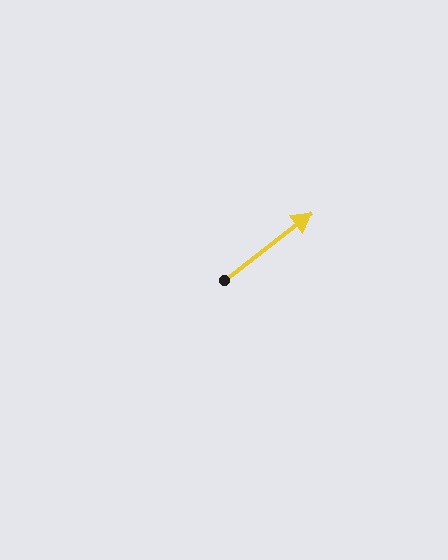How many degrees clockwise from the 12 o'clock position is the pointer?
Approximately 52 degrees.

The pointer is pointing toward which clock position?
Roughly 2 o'clock.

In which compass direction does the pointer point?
Northeast.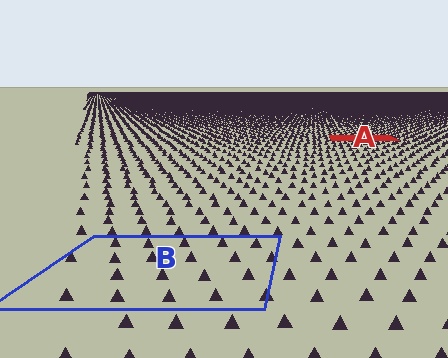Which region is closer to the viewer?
Region B is closer. The texture elements there are larger and more spread out.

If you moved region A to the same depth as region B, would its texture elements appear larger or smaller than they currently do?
They would appear larger. At a closer depth, the same texture elements are projected at a bigger on-screen size.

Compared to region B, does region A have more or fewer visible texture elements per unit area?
Region A has more texture elements per unit area — they are packed more densely because it is farther away.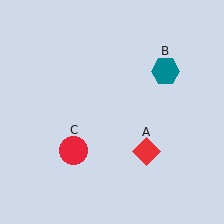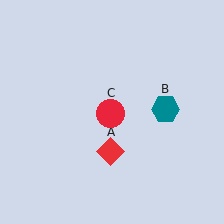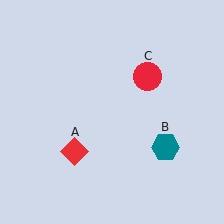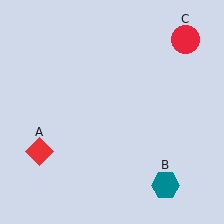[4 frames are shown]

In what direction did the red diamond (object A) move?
The red diamond (object A) moved left.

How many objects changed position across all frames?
3 objects changed position: red diamond (object A), teal hexagon (object B), red circle (object C).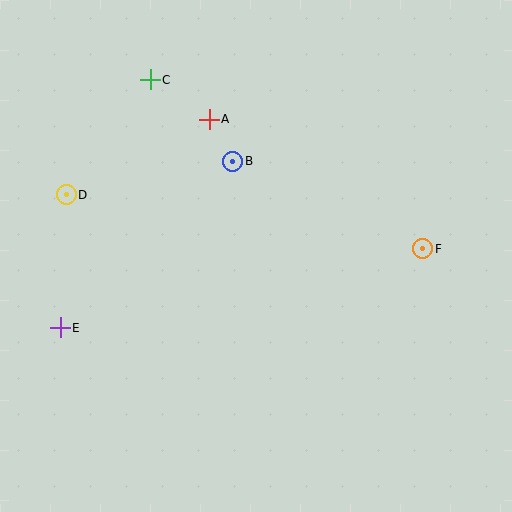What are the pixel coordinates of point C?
Point C is at (150, 80).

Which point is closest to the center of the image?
Point B at (233, 161) is closest to the center.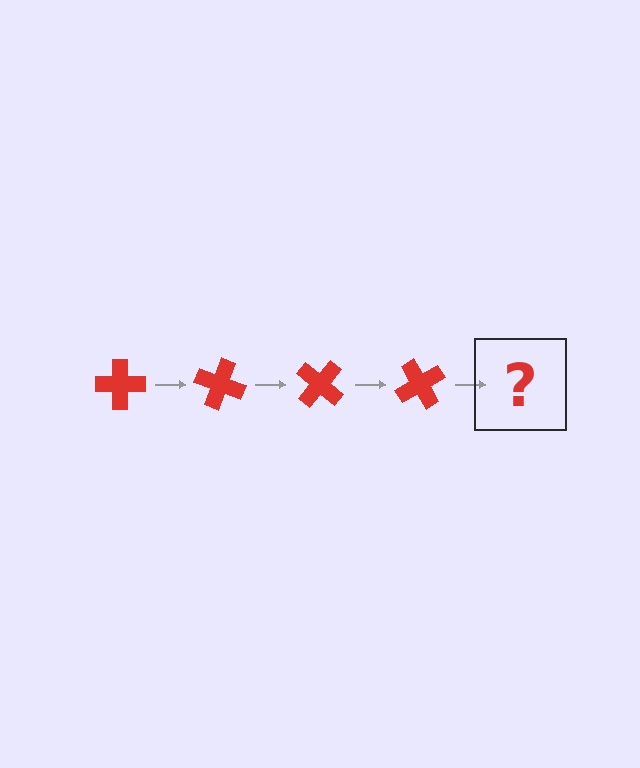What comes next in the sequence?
The next element should be a red cross rotated 80 degrees.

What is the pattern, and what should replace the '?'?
The pattern is that the cross rotates 20 degrees each step. The '?' should be a red cross rotated 80 degrees.